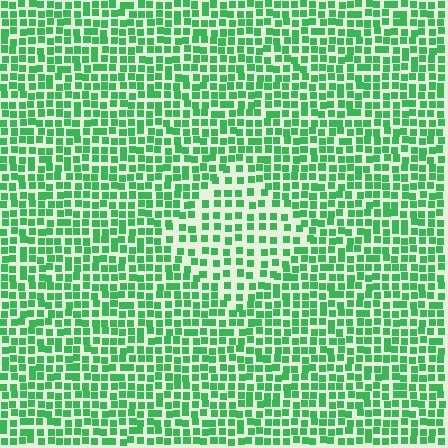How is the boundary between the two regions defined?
The boundary is defined by a change in element density (approximately 1.7x ratio). All elements are the same color, size, and shape.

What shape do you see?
I see a diamond.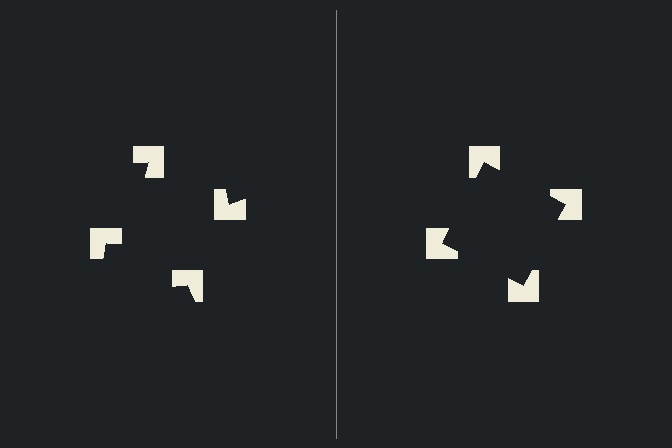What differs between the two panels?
The notched squares are positioned identically on both sides; only the wedge orientations differ. On the right they align to a square; on the left they are misaligned.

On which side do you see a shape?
An illusory square appears on the right side. On the left side the wedge cuts are rotated, so no coherent shape forms.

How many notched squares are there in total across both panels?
8 — 4 on each side.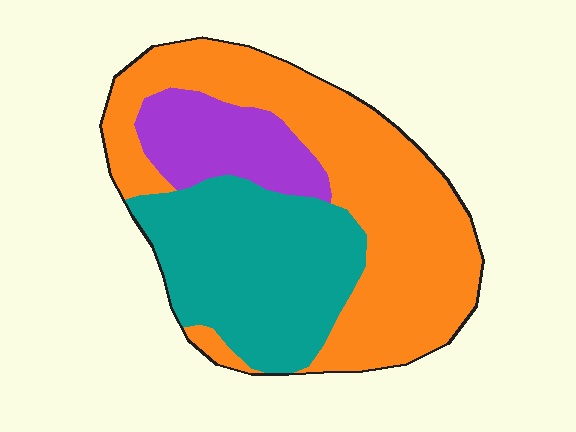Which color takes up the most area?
Orange, at roughly 50%.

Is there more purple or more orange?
Orange.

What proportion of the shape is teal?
Teal covers roughly 35% of the shape.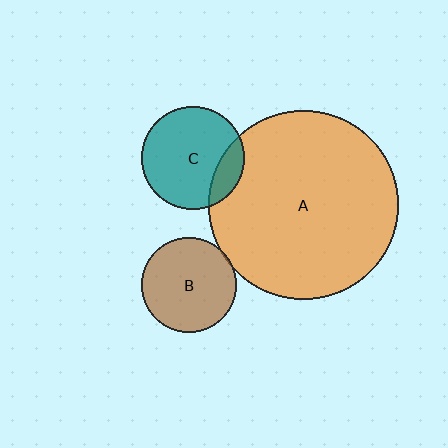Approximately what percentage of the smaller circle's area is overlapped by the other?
Approximately 15%.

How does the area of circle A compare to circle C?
Approximately 3.4 times.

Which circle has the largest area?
Circle A (orange).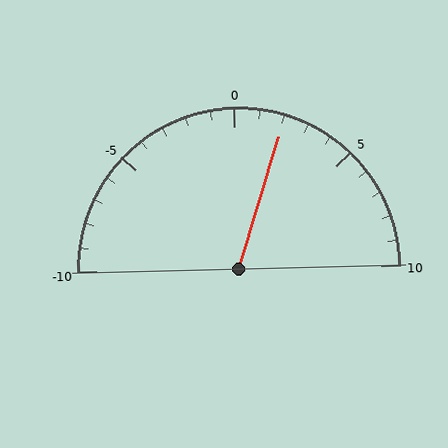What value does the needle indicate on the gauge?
The needle indicates approximately 2.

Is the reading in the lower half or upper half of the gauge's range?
The reading is in the upper half of the range (-10 to 10).